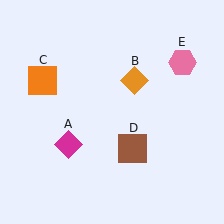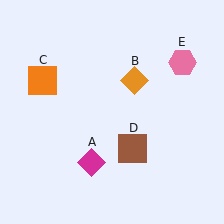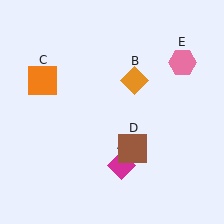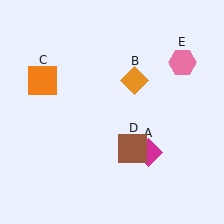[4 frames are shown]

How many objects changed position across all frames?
1 object changed position: magenta diamond (object A).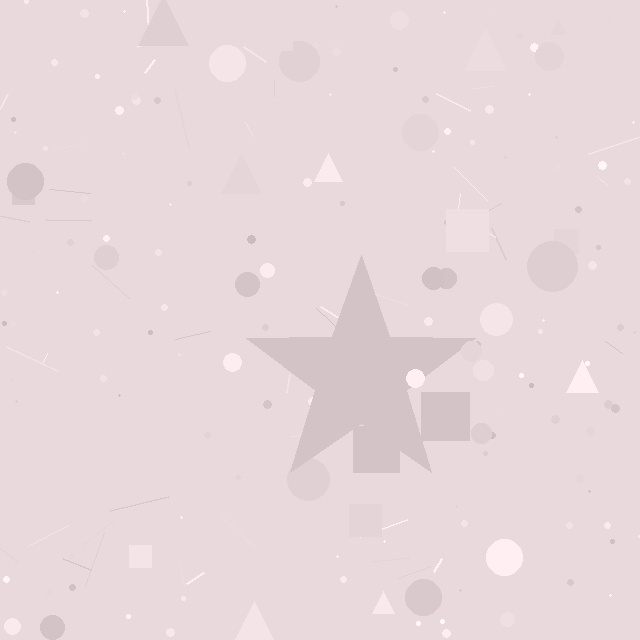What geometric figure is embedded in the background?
A star is embedded in the background.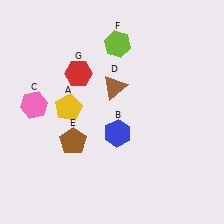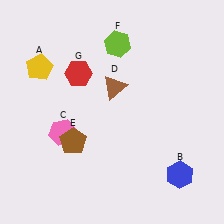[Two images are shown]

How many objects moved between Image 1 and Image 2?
3 objects moved between the two images.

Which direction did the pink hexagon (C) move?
The pink hexagon (C) moved right.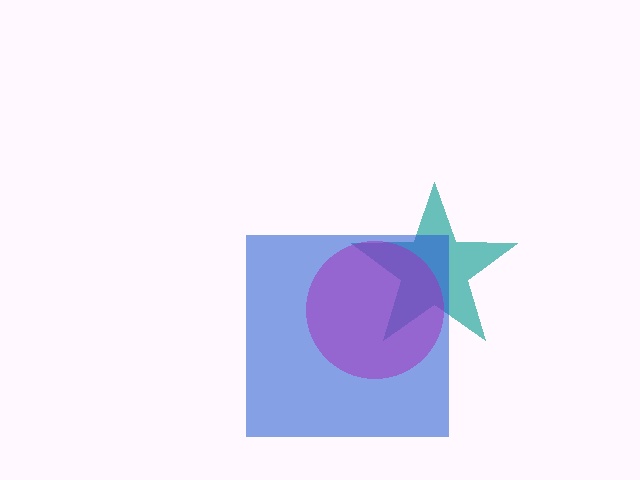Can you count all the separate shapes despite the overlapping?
Yes, there are 3 separate shapes.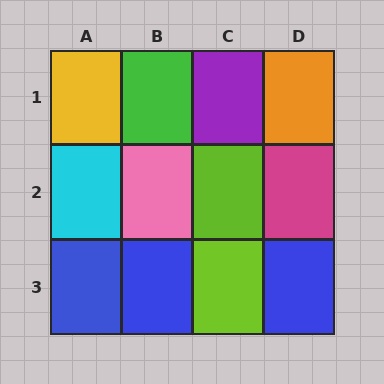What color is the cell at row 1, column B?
Green.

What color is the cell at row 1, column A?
Yellow.